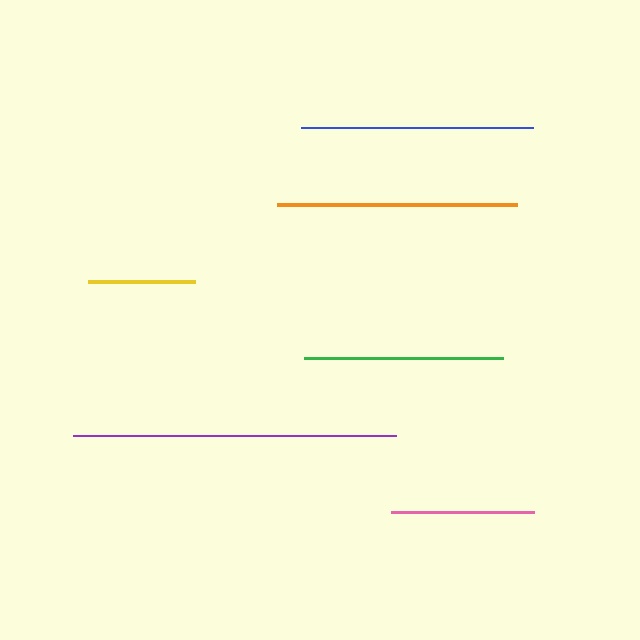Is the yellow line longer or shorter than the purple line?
The purple line is longer than the yellow line.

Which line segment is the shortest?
The yellow line is the shortest at approximately 107 pixels.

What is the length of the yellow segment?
The yellow segment is approximately 107 pixels long.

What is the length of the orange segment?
The orange segment is approximately 240 pixels long.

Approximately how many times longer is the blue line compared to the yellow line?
The blue line is approximately 2.2 times the length of the yellow line.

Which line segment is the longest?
The purple line is the longest at approximately 323 pixels.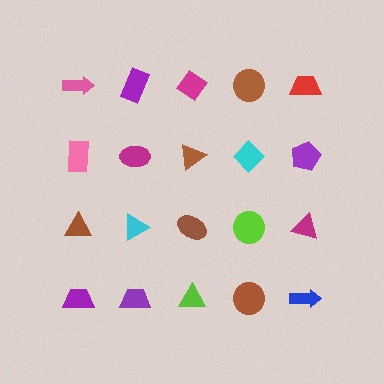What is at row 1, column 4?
A brown circle.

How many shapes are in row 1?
5 shapes.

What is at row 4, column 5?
A blue arrow.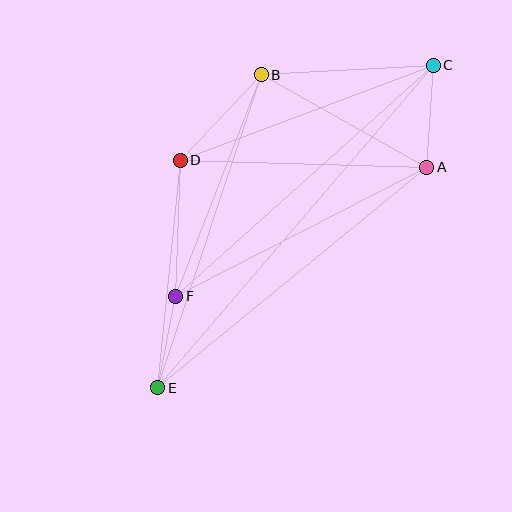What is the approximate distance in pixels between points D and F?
The distance between D and F is approximately 136 pixels.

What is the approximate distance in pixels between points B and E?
The distance between B and E is approximately 330 pixels.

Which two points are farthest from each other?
Points C and E are farthest from each other.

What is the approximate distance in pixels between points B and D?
The distance between B and D is approximately 117 pixels.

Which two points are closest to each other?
Points E and F are closest to each other.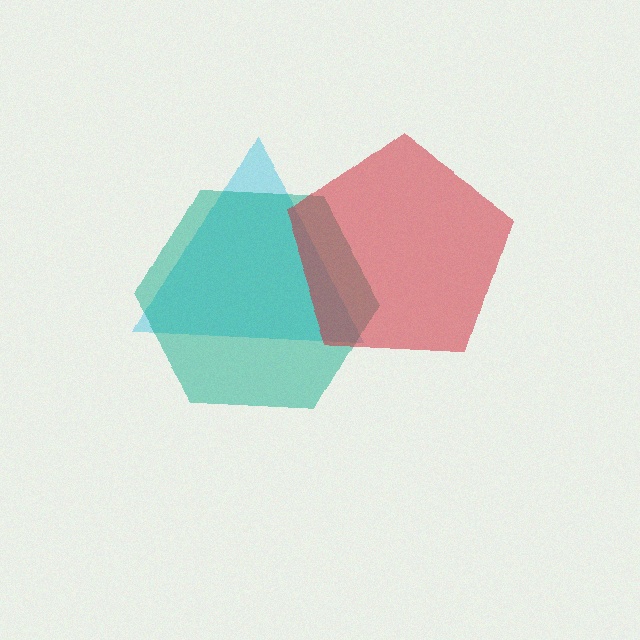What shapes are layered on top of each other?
The layered shapes are: a cyan triangle, a teal hexagon, a red pentagon.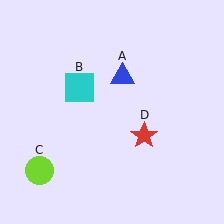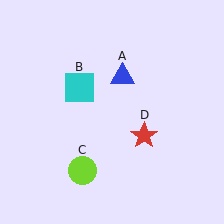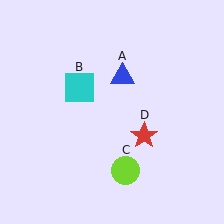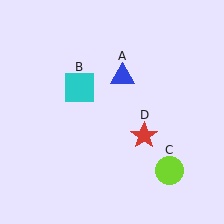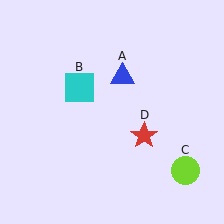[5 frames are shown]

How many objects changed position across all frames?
1 object changed position: lime circle (object C).